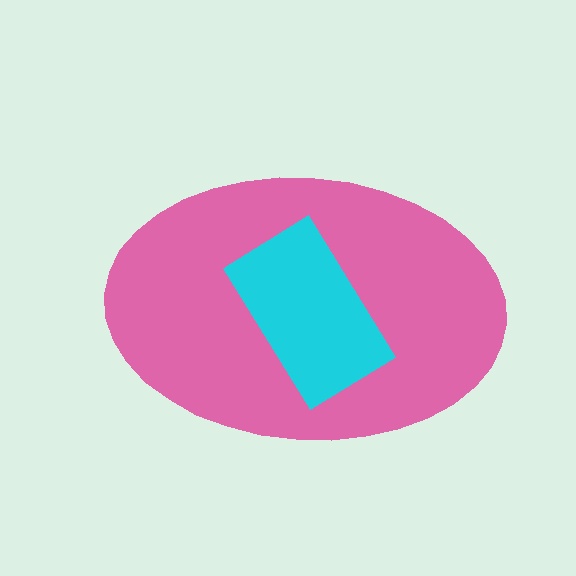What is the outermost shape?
The pink ellipse.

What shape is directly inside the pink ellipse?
The cyan rectangle.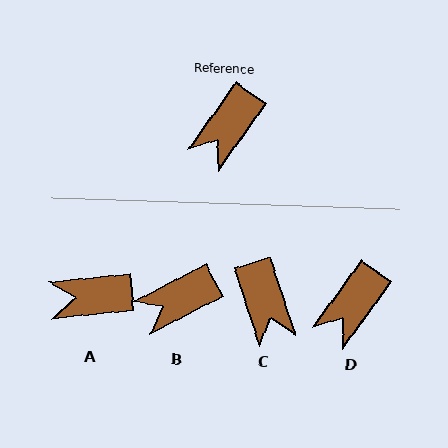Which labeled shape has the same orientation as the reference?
D.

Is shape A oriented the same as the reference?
No, it is off by about 49 degrees.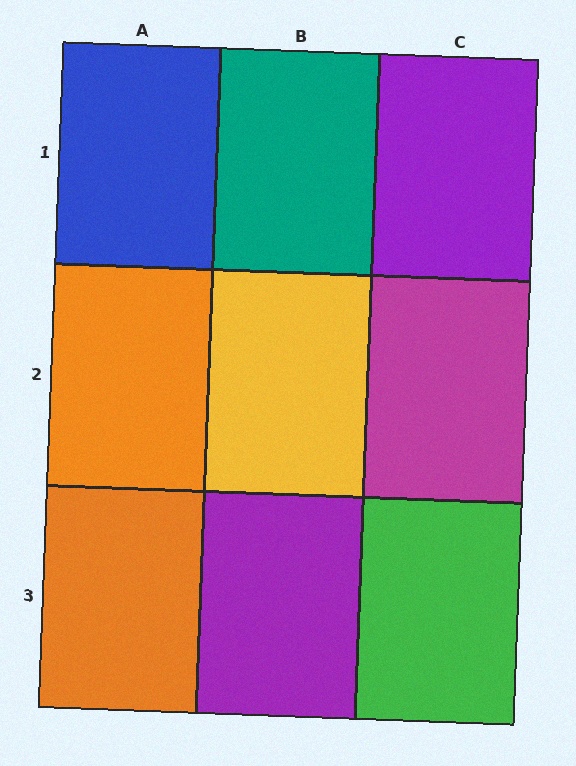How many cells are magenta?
1 cell is magenta.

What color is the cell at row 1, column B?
Teal.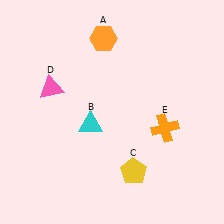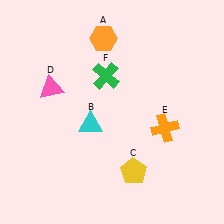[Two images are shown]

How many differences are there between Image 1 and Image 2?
There is 1 difference between the two images.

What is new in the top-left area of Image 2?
A green cross (F) was added in the top-left area of Image 2.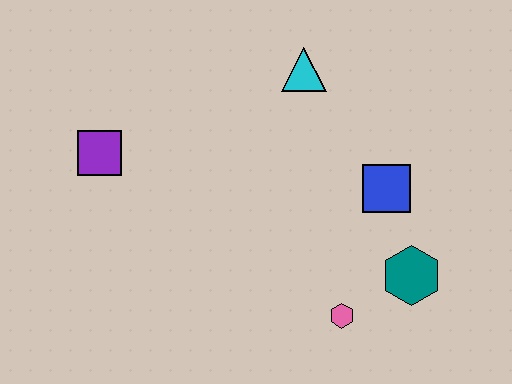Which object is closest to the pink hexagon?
The teal hexagon is closest to the pink hexagon.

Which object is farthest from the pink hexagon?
The purple square is farthest from the pink hexagon.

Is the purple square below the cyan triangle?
Yes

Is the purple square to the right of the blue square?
No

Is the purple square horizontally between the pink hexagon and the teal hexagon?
No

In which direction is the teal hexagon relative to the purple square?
The teal hexagon is to the right of the purple square.